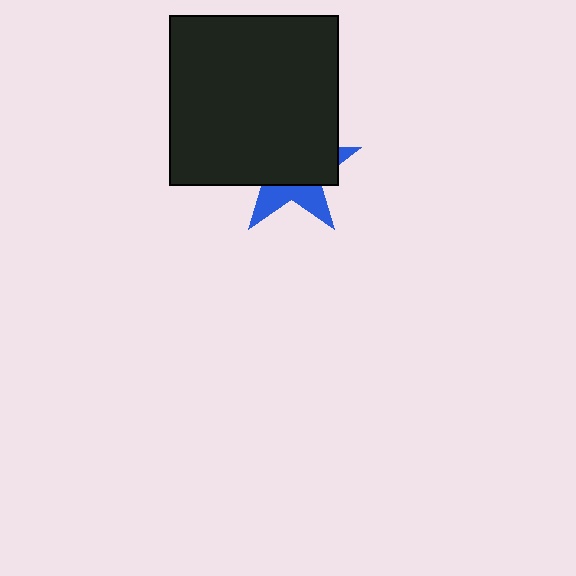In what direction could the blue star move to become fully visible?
The blue star could move down. That would shift it out from behind the black square entirely.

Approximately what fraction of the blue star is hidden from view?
Roughly 66% of the blue star is hidden behind the black square.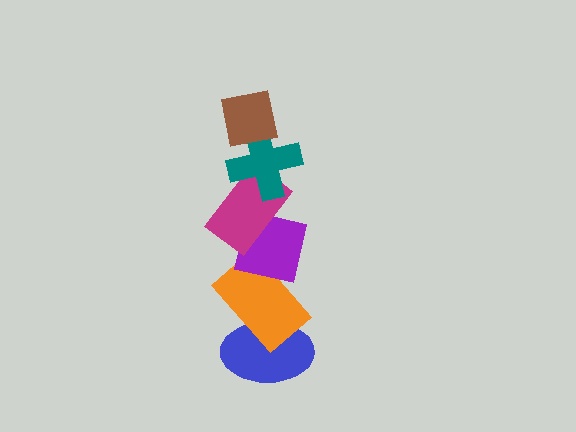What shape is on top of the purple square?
The magenta rectangle is on top of the purple square.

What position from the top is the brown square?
The brown square is 1st from the top.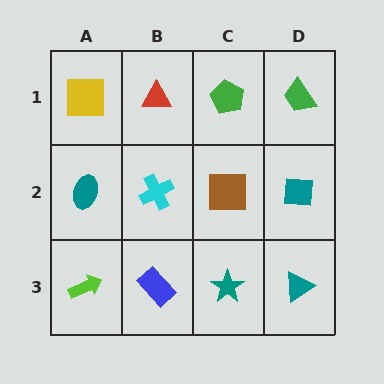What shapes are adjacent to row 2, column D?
A green trapezoid (row 1, column D), a teal triangle (row 3, column D), a brown square (row 2, column C).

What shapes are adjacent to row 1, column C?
A brown square (row 2, column C), a red triangle (row 1, column B), a green trapezoid (row 1, column D).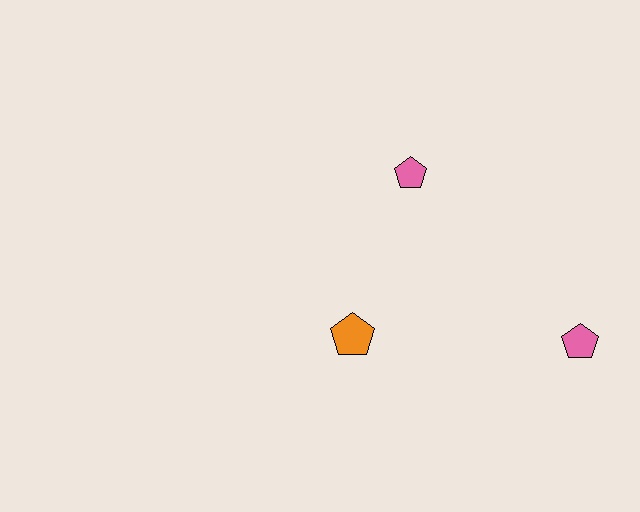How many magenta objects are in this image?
There are no magenta objects.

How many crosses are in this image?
There are no crosses.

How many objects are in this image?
There are 3 objects.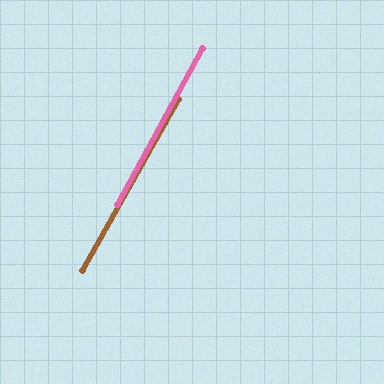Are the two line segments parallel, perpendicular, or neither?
Parallel — their directions differ by only 0.7°.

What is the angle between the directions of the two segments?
Approximately 1 degree.